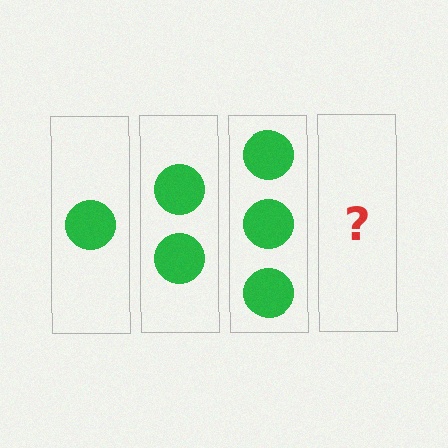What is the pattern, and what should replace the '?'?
The pattern is that each step adds one more circle. The '?' should be 4 circles.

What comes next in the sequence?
The next element should be 4 circles.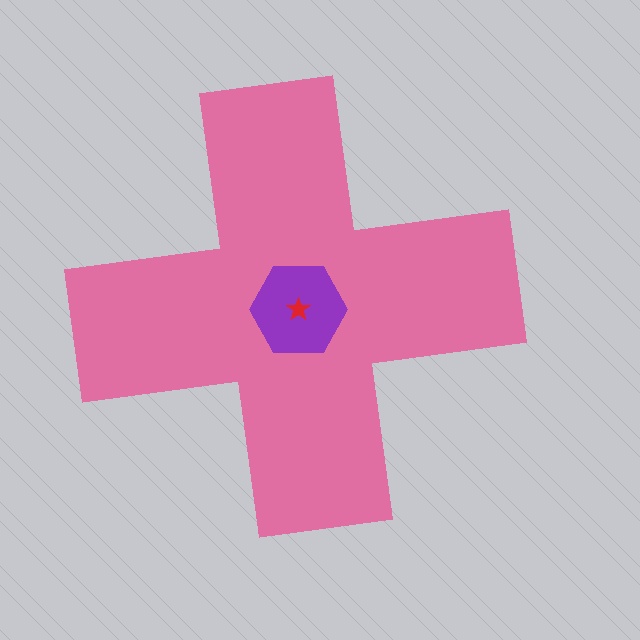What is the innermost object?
The red star.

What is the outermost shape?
The pink cross.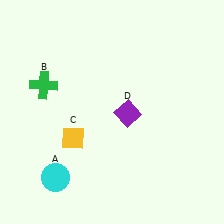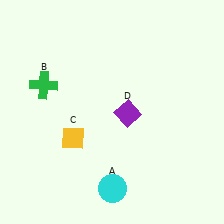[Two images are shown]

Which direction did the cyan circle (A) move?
The cyan circle (A) moved right.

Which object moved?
The cyan circle (A) moved right.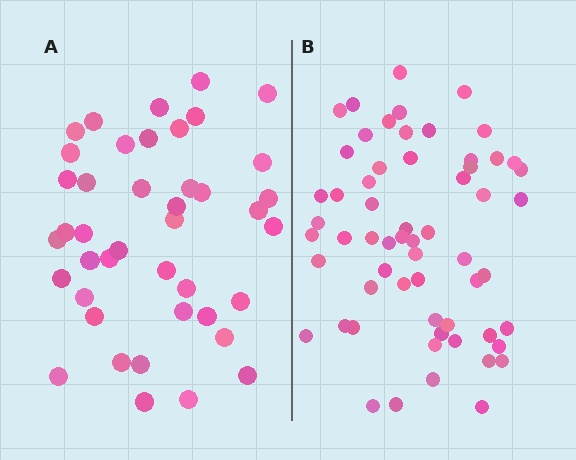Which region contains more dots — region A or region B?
Region B (the right region) has more dots.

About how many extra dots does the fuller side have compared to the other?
Region B has approximately 20 more dots than region A.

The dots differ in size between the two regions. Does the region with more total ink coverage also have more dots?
No. Region A has more total ink coverage because its dots are larger, but region B actually contains more individual dots. Total area can be misleading — the number of items is what matters here.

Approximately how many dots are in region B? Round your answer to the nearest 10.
About 60 dots.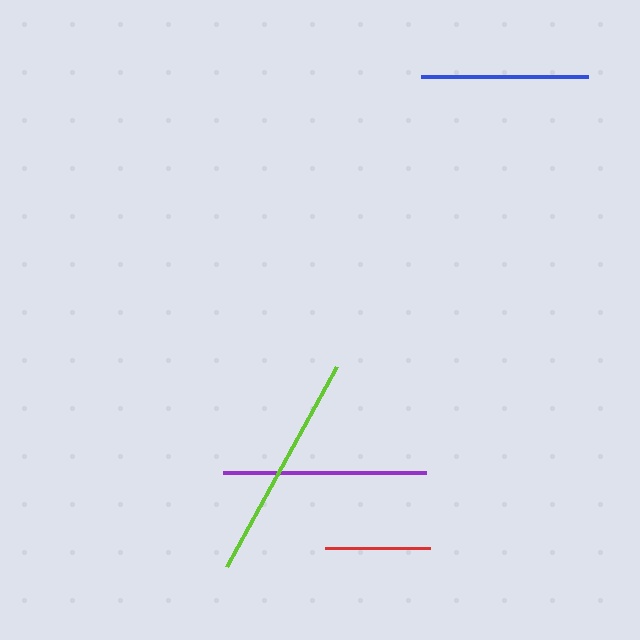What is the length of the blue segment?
The blue segment is approximately 167 pixels long.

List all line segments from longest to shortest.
From longest to shortest: lime, purple, blue, red.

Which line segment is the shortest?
The red line is the shortest at approximately 105 pixels.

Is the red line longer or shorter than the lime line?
The lime line is longer than the red line.